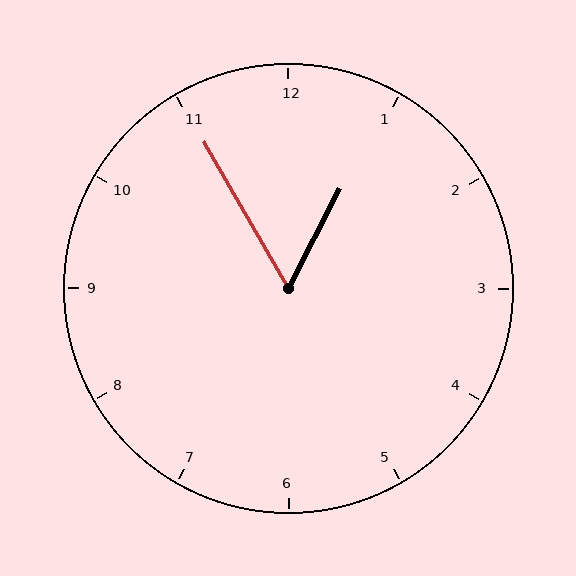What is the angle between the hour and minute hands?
Approximately 58 degrees.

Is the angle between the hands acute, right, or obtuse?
It is acute.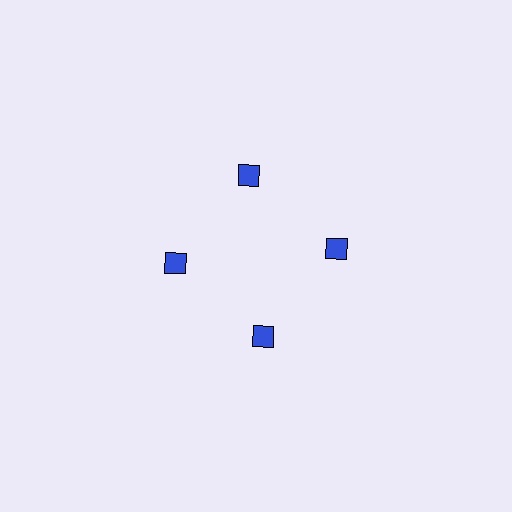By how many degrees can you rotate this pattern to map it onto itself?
The pattern maps onto itself every 90 degrees of rotation.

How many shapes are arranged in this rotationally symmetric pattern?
There are 4 shapes, arranged in 4 groups of 1.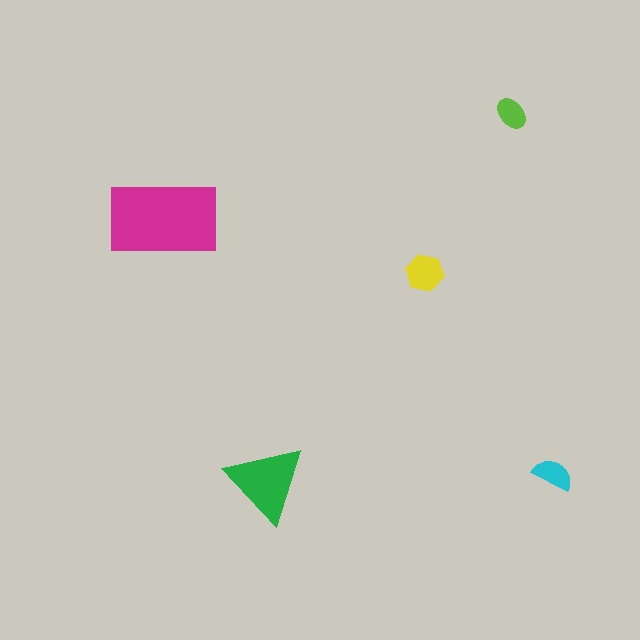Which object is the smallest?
The lime ellipse.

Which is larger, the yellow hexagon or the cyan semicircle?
The yellow hexagon.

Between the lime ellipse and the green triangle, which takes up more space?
The green triangle.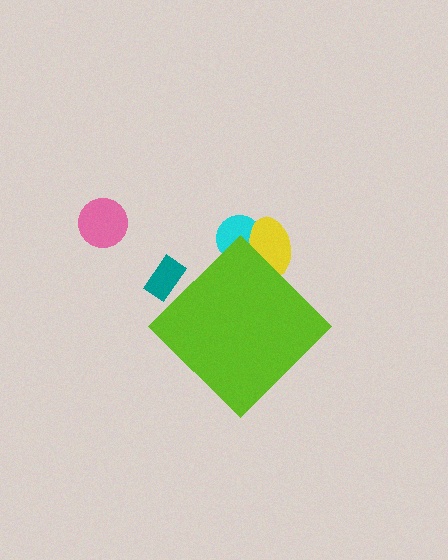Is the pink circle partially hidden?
No, the pink circle is fully visible.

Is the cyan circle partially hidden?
Yes, the cyan circle is partially hidden behind the lime diamond.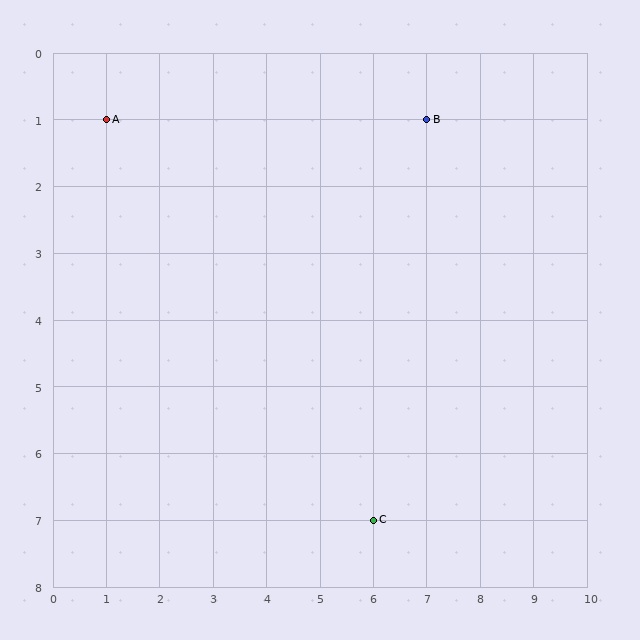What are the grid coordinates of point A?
Point A is at grid coordinates (1, 1).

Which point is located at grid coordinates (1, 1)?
Point A is at (1, 1).